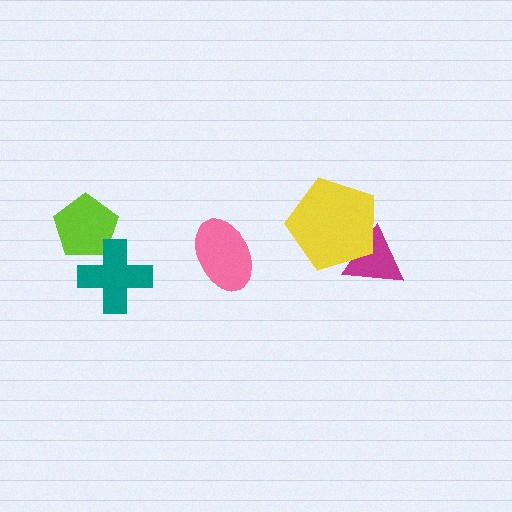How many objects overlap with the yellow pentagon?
1 object overlaps with the yellow pentagon.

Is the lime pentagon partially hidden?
Yes, it is partially covered by another shape.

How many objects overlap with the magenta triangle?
1 object overlaps with the magenta triangle.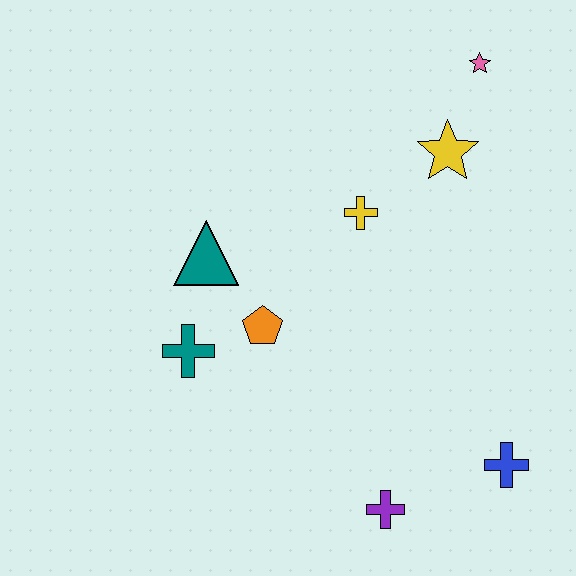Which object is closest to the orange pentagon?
The teal cross is closest to the orange pentagon.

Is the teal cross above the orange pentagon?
No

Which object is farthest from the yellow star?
The purple cross is farthest from the yellow star.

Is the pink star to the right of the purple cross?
Yes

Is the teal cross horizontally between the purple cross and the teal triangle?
No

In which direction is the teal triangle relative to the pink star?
The teal triangle is to the left of the pink star.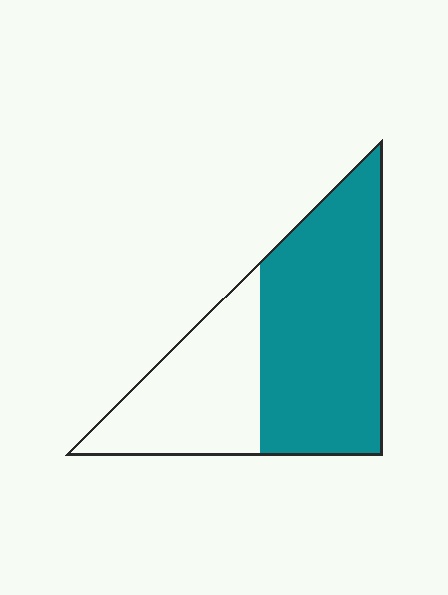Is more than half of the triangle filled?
Yes.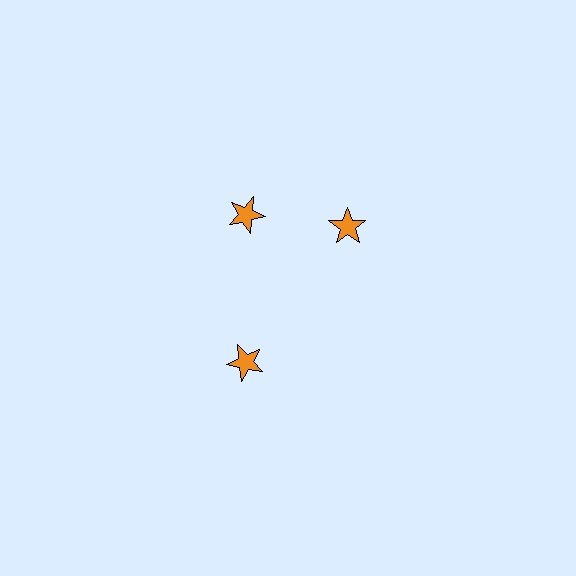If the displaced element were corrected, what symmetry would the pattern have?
It would have 3-fold rotational symmetry — the pattern would map onto itself every 120 degrees.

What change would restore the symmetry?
The symmetry would be restored by rotating it back into even spacing with its neighbors so that all 3 stars sit at equal angles and equal distance from the center.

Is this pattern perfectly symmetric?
No. The 3 orange stars are arranged in a ring, but one element near the 3 o'clock position is rotated out of alignment along the ring, breaking the 3-fold rotational symmetry.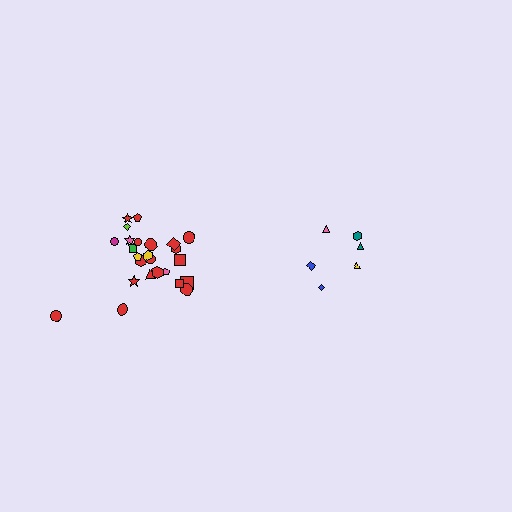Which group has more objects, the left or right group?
The left group.